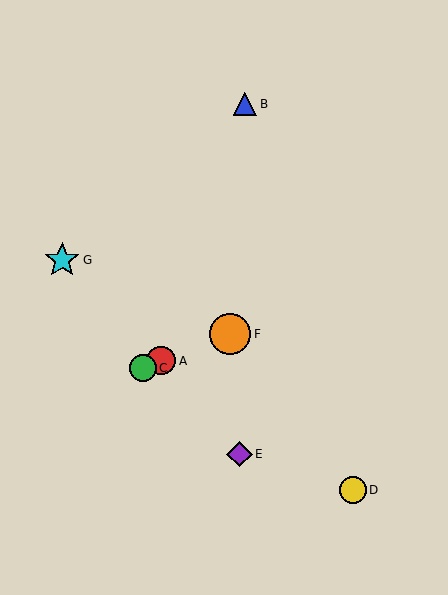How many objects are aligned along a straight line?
3 objects (A, C, F) are aligned along a straight line.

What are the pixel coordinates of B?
Object B is at (245, 104).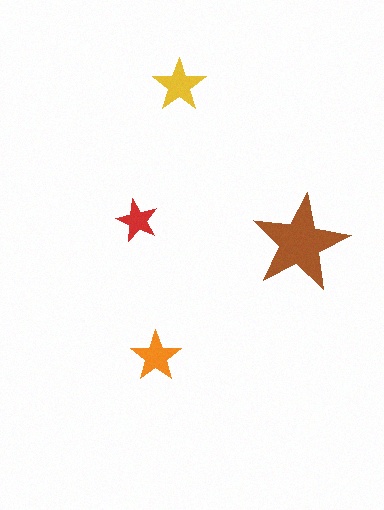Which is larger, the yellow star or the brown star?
The brown one.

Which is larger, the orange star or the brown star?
The brown one.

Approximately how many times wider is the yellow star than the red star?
About 1.5 times wider.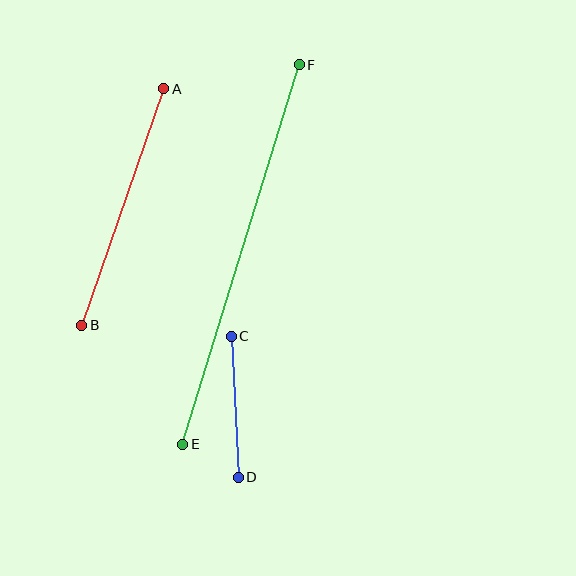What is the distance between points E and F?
The distance is approximately 397 pixels.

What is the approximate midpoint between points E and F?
The midpoint is at approximately (241, 255) pixels.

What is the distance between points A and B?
The distance is approximately 251 pixels.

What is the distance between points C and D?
The distance is approximately 141 pixels.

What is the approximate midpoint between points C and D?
The midpoint is at approximately (235, 407) pixels.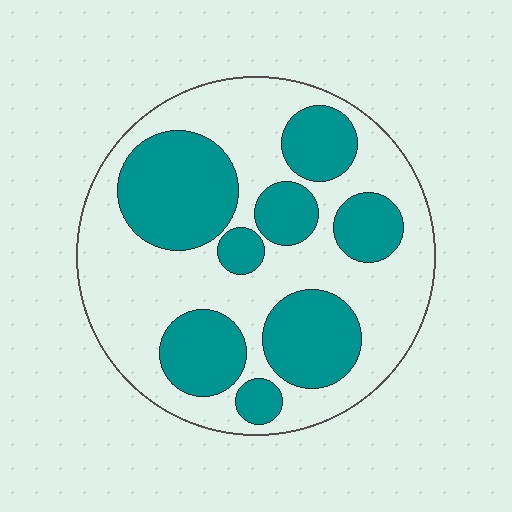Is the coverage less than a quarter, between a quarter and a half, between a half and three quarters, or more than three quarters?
Between a quarter and a half.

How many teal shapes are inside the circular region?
8.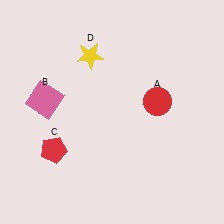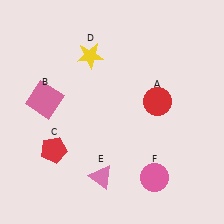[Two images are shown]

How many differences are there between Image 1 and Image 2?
There are 2 differences between the two images.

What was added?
A pink triangle (E), a pink circle (F) were added in Image 2.